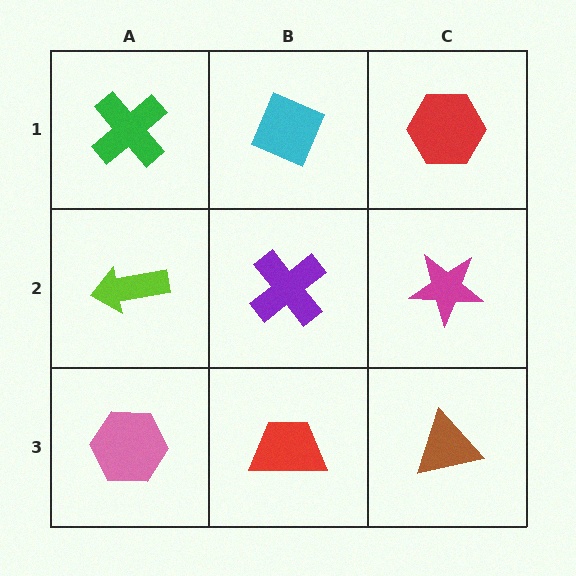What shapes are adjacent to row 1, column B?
A purple cross (row 2, column B), a green cross (row 1, column A), a red hexagon (row 1, column C).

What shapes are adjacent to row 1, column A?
A lime arrow (row 2, column A), a cyan diamond (row 1, column B).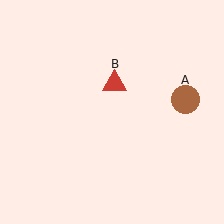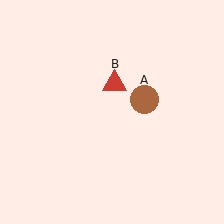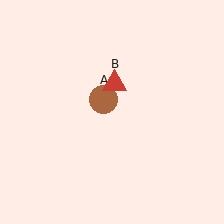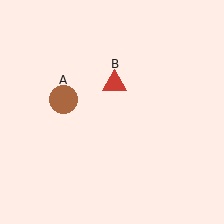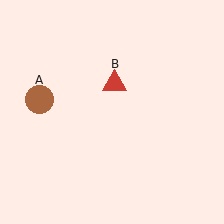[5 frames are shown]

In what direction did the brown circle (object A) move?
The brown circle (object A) moved left.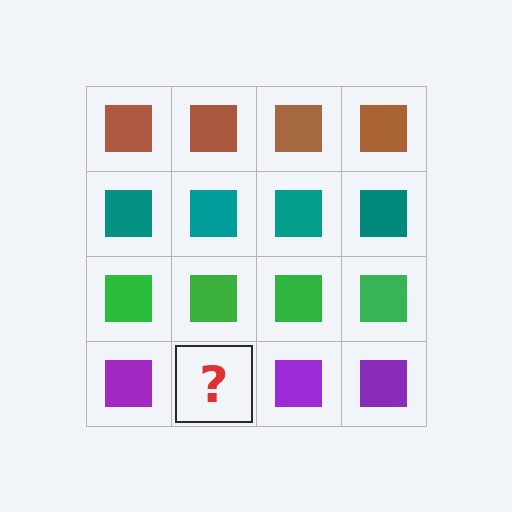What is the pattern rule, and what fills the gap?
The rule is that each row has a consistent color. The gap should be filled with a purple square.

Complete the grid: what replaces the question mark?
The question mark should be replaced with a purple square.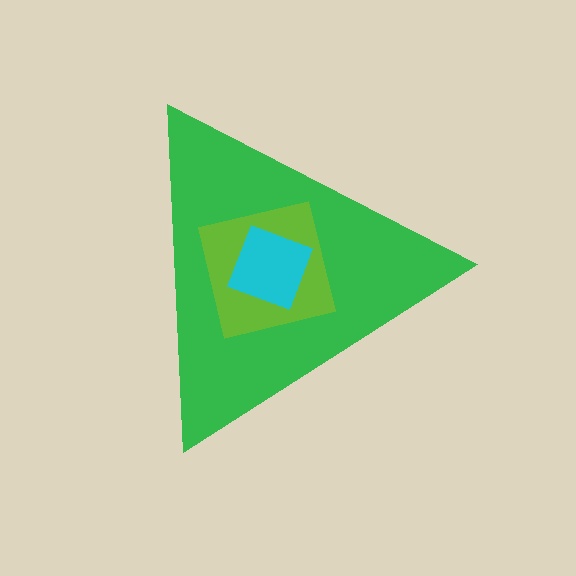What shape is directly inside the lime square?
The cyan square.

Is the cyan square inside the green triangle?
Yes.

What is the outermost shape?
The green triangle.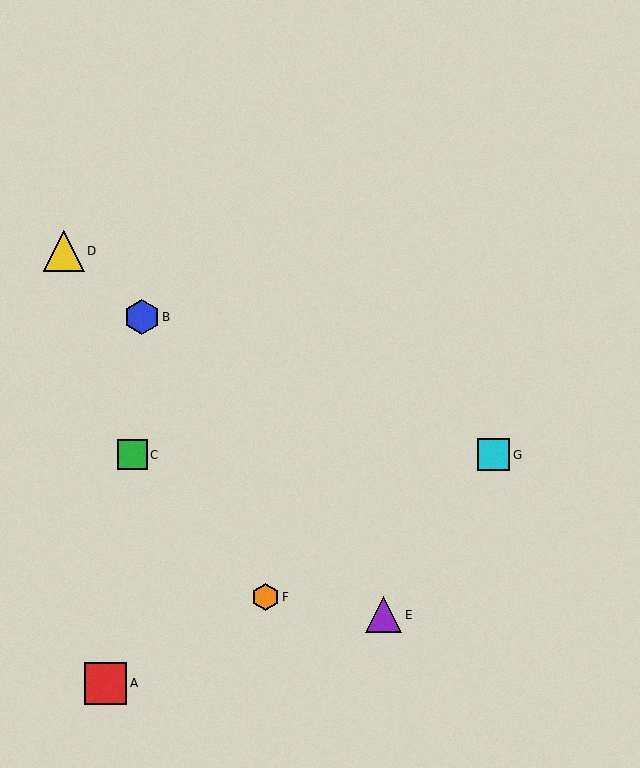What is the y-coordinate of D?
Object D is at y≈251.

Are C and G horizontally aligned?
Yes, both are at y≈455.